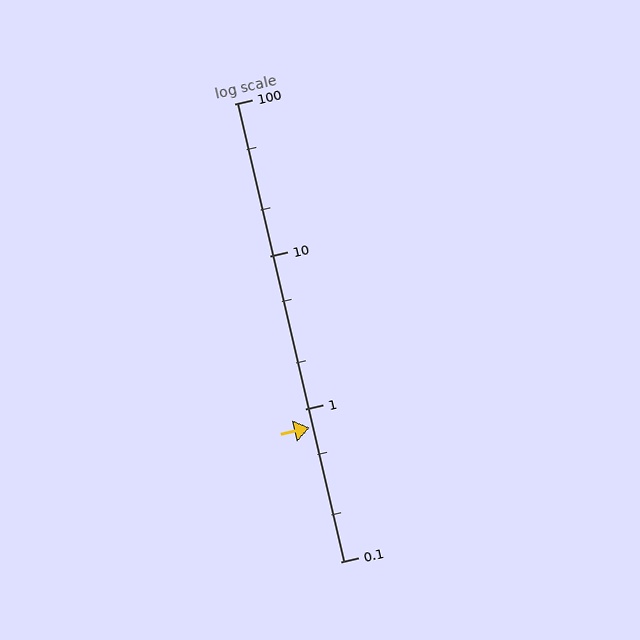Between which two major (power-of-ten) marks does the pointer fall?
The pointer is between 0.1 and 1.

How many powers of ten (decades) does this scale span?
The scale spans 3 decades, from 0.1 to 100.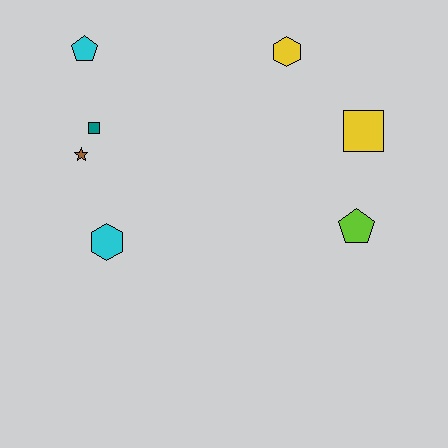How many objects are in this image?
There are 7 objects.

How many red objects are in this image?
There are no red objects.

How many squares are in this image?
There are 2 squares.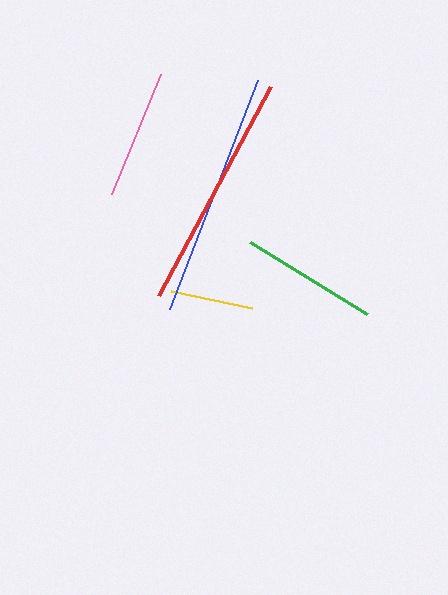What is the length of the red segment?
The red segment is approximately 238 pixels long.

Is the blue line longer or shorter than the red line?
The blue line is longer than the red line.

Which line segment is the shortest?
The yellow line is the shortest at approximately 82 pixels.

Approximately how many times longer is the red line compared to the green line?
The red line is approximately 1.7 times the length of the green line.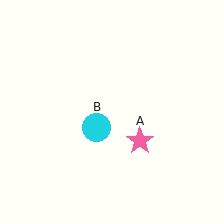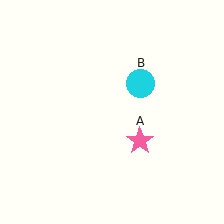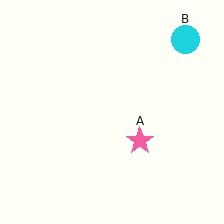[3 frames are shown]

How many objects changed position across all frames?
1 object changed position: cyan circle (object B).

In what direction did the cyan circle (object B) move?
The cyan circle (object B) moved up and to the right.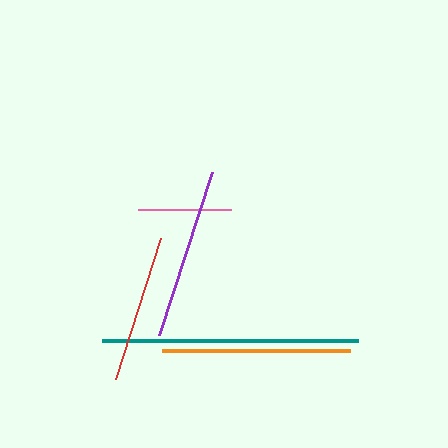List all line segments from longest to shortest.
From longest to shortest: teal, orange, purple, red, pink.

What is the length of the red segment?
The red segment is approximately 147 pixels long.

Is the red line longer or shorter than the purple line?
The purple line is longer than the red line.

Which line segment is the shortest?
The pink line is the shortest at approximately 93 pixels.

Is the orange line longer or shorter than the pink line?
The orange line is longer than the pink line.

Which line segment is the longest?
The teal line is the longest at approximately 256 pixels.